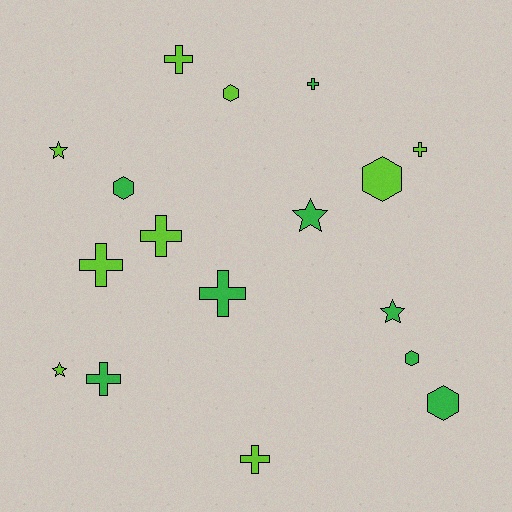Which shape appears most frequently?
Cross, with 8 objects.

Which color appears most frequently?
Lime, with 9 objects.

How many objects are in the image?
There are 17 objects.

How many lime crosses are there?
There are 5 lime crosses.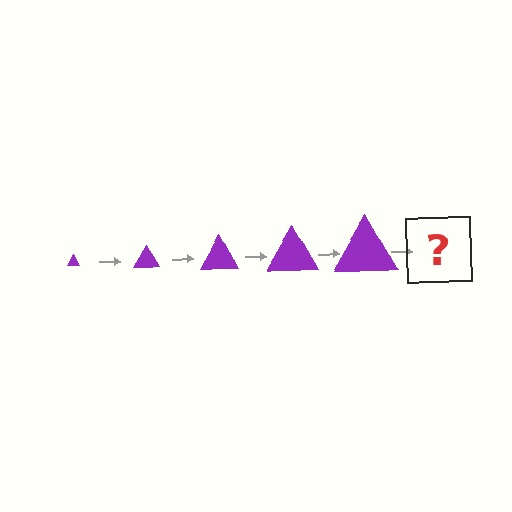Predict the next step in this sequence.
The next step is a purple triangle, larger than the previous one.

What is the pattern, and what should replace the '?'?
The pattern is that the triangle gets progressively larger each step. The '?' should be a purple triangle, larger than the previous one.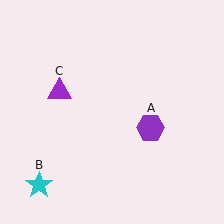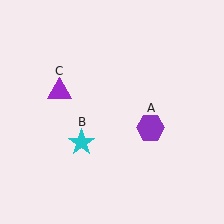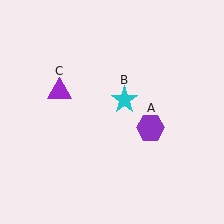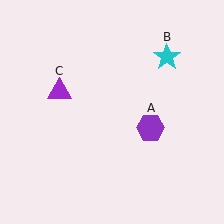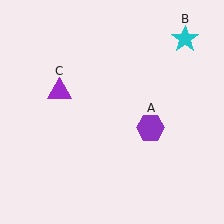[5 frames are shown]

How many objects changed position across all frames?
1 object changed position: cyan star (object B).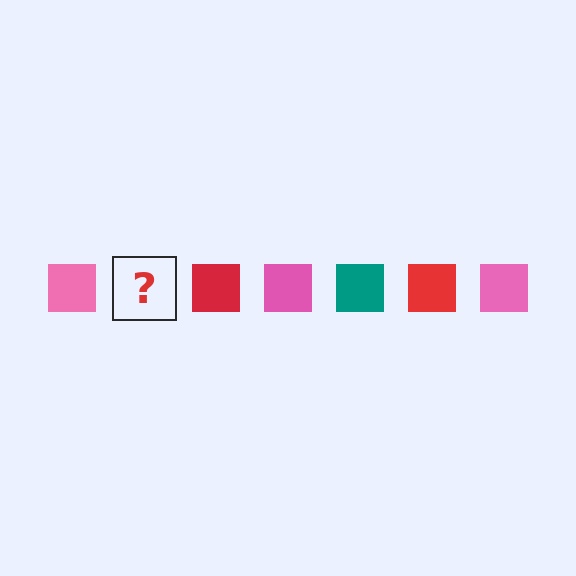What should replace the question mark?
The question mark should be replaced with a teal square.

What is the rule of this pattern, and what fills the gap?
The rule is that the pattern cycles through pink, teal, red squares. The gap should be filled with a teal square.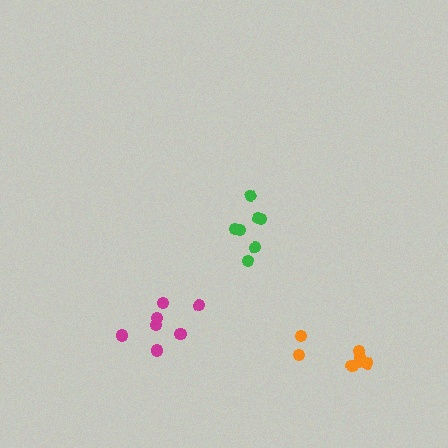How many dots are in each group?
Group 1: 7 dots, Group 2: 7 dots, Group 3: 7 dots (21 total).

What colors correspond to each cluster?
The clusters are colored: green, magenta, orange.